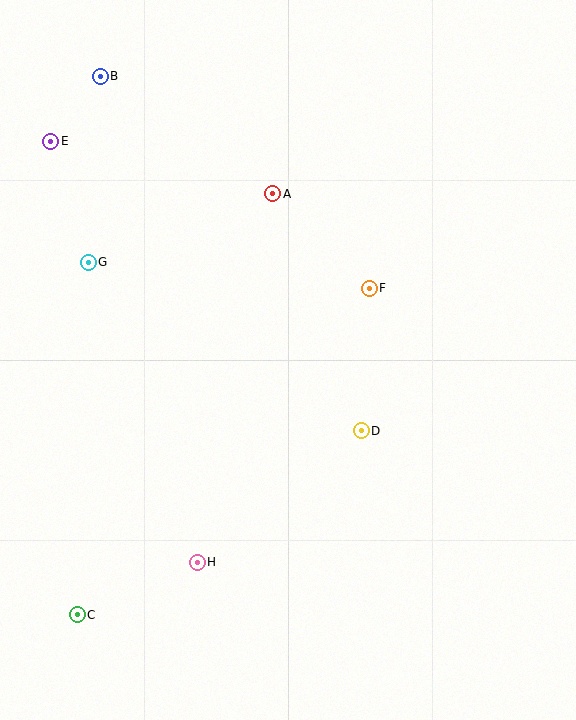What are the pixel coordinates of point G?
Point G is at (88, 262).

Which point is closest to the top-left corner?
Point B is closest to the top-left corner.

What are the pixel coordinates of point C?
Point C is at (77, 615).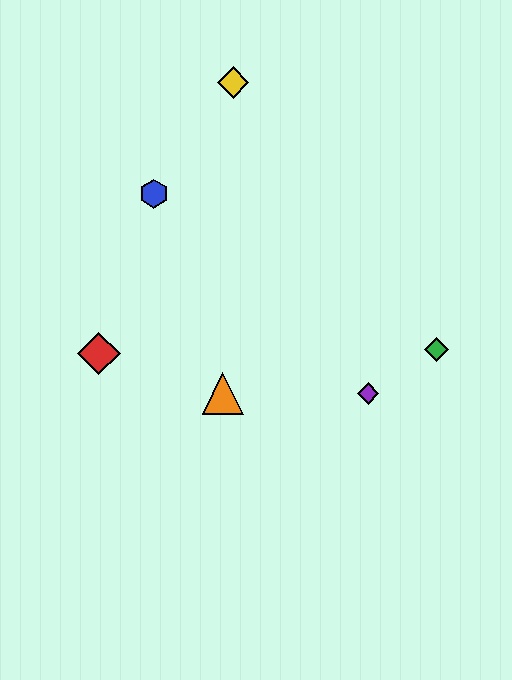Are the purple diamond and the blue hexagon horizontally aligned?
No, the purple diamond is at y≈393 and the blue hexagon is at y≈194.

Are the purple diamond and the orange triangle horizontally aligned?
Yes, both are at y≈393.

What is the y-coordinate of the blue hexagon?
The blue hexagon is at y≈194.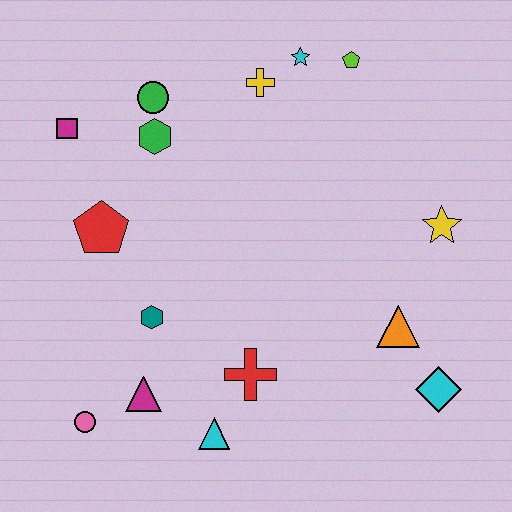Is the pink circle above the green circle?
No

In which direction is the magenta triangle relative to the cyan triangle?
The magenta triangle is to the left of the cyan triangle.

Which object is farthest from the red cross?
The lime pentagon is farthest from the red cross.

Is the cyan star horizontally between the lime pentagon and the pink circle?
Yes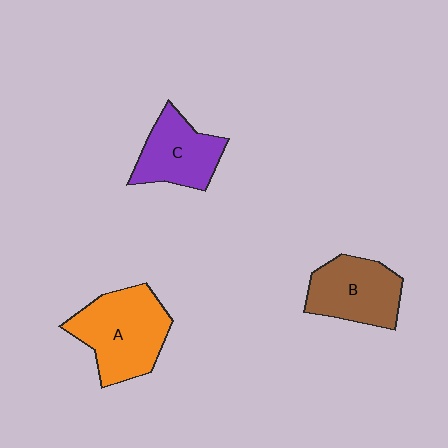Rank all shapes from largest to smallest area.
From largest to smallest: A (orange), B (brown), C (purple).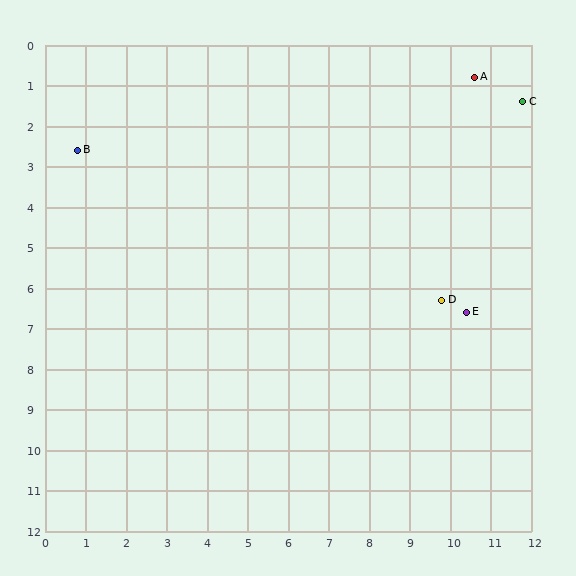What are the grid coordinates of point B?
Point B is at approximately (0.8, 2.6).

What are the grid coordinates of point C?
Point C is at approximately (11.8, 1.4).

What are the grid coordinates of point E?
Point E is at approximately (10.4, 6.6).